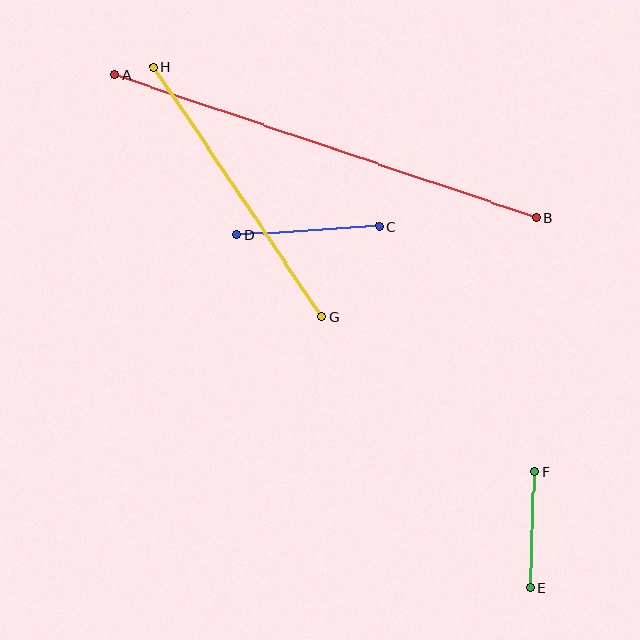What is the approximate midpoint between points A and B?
The midpoint is at approximately (325, 146) pixels.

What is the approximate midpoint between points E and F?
The midpoint is at approximately (532, 529) pixels.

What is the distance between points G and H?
The distance is approximately 301 pixels.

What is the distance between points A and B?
The distance is approximately 444 pixels.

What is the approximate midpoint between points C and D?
The midpoint is at approximately (308, 231) pixels.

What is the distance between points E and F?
The distance is approximately 116 pixels.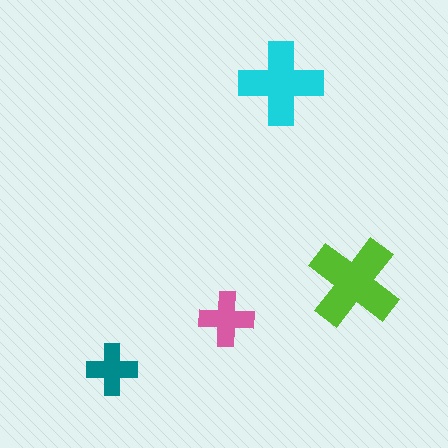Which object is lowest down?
The teal cross is bottommost.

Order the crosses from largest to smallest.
the lime one, the cyan one, the pink one, the teal one.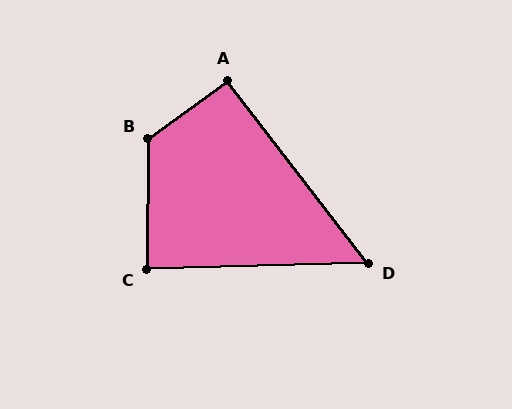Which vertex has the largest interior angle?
B, at approximately 126 degrees.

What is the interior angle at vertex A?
Approximately 92 degrees (approximately right).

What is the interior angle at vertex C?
Approximately 88 degrees (approximately right).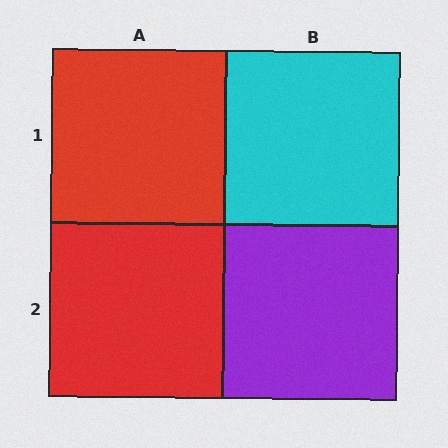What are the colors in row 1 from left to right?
Red, cyan.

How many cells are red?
2 cells are red.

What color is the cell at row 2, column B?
Purple.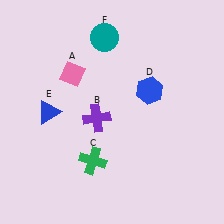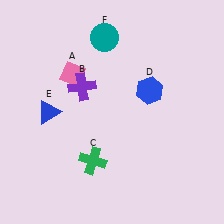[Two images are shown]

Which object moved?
The purple cross (B) moved up.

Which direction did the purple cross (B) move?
The purple cross (B) moved up.